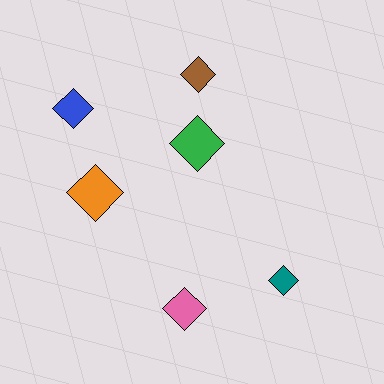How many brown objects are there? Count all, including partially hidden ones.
There is 1 brown object.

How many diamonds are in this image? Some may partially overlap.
There are 6 diamonds.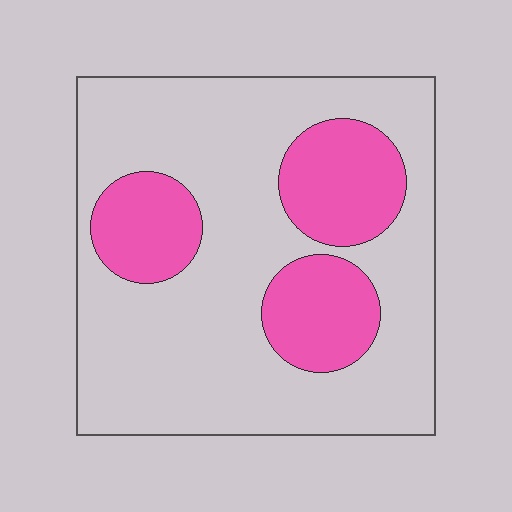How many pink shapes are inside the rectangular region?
3.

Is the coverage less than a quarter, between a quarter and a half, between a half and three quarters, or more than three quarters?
Between a quarter and a half.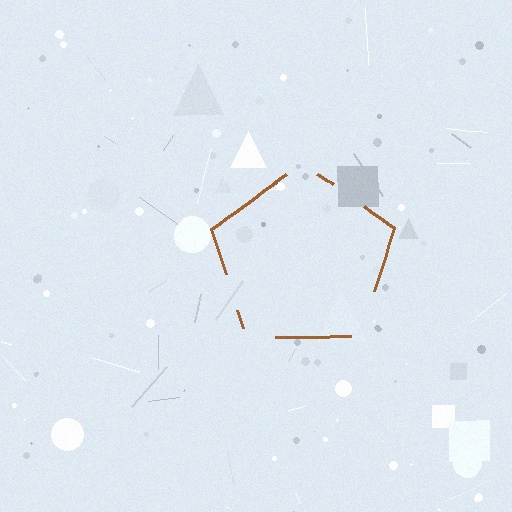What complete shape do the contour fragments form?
The contour fragments form a pentagon.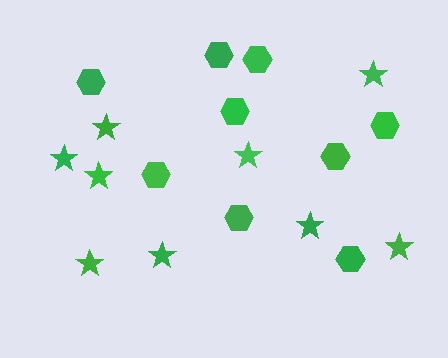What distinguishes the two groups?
There are 2 groups: one group of stars (9) and one group of hexagons (9).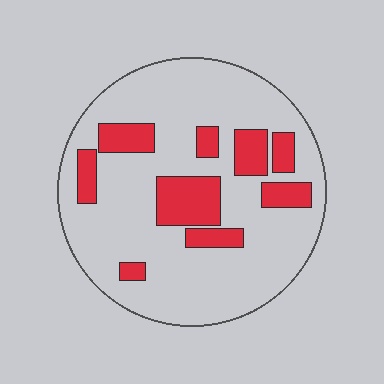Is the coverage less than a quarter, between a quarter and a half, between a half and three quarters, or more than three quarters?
Less than a quarter.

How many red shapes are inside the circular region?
9.